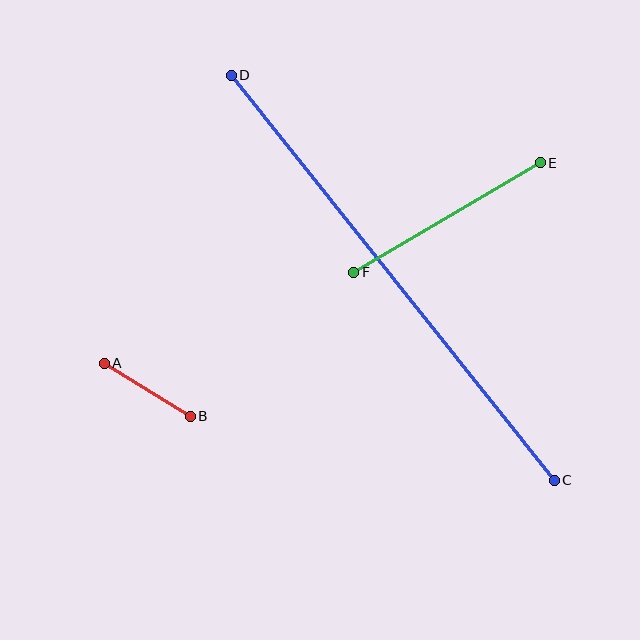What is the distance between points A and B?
The distance is approximately 101 pixels.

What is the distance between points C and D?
The distance is approximately 518 pixels.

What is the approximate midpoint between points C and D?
The midpoint is at approximately (393, 278) pixels.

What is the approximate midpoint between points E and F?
The midpoint is at approximately (447, 218) pixels.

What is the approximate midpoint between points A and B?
The midpoint is at approximately (147, 390) pixels.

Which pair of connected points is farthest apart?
Points C and D are farthest apart.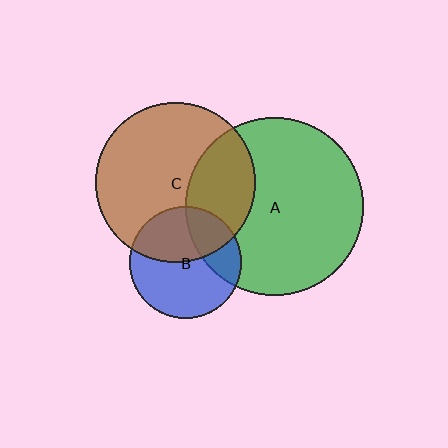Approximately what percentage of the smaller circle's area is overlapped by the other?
Approximately 30%.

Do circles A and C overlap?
Yes.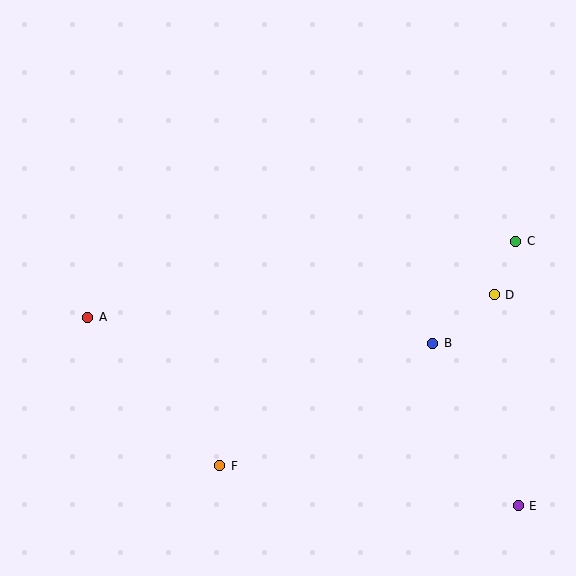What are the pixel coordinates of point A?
Point A is at (88, 317).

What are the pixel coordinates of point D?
Point D is at (494, 295).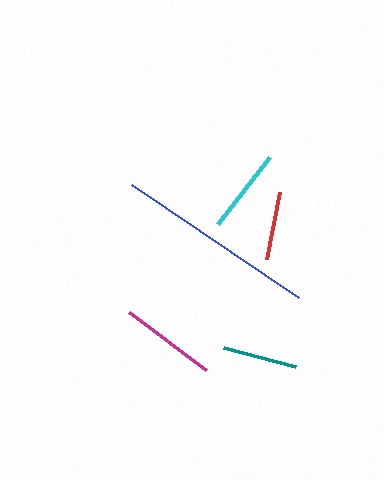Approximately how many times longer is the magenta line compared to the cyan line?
The magenta line is approximately 1.1 times the length of the cyan line.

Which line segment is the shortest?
The red line is the shortest at approximately 68 pixels.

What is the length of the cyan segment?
The cyan segment is approximately 85 pixels long.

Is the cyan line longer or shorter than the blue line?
The blue line is longer than the cyan line.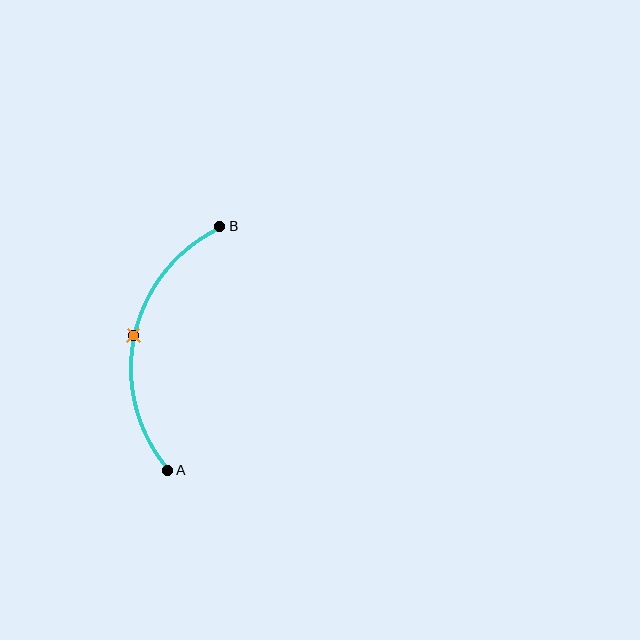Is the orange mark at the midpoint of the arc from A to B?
Yes. The orange mark lies on the arc at equal arc-length from both A and B — it is the arc midpoint.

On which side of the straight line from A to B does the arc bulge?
The arc bulges to the left of the straight line connecting A and B.